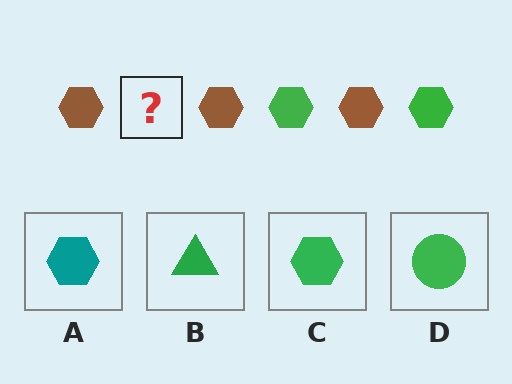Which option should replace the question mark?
Option C.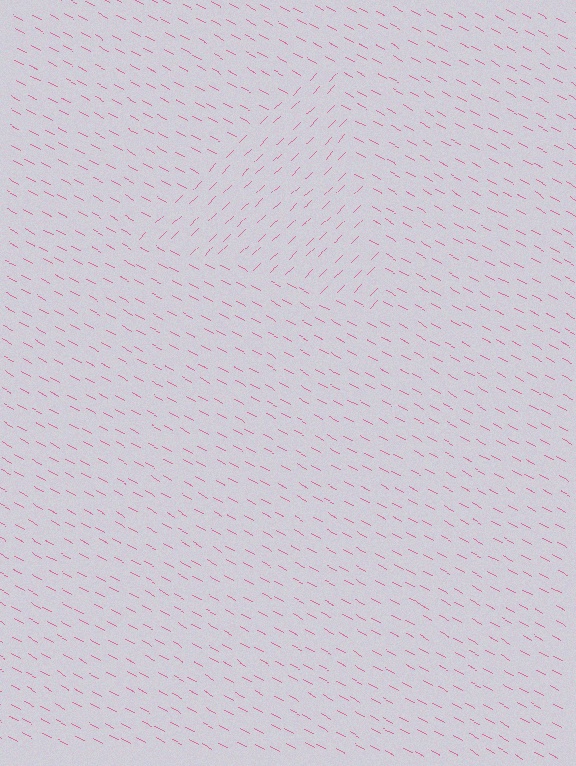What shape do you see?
I see a triangle.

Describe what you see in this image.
The image is filled with small pink line segments. A triangle region in the image has lines oriented differently from the surrounding lines, creating a visible texture boundary.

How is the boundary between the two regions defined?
The boundary is defined purely by a change in line orientation (approximately 74 degrees difference). All lines are the same color and thickness.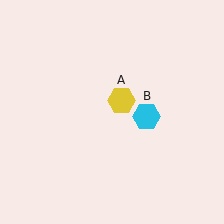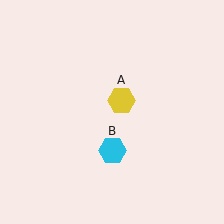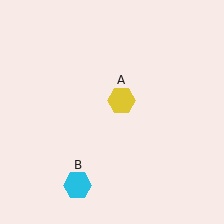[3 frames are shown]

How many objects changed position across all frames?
1 object changed position: cyan hexagon (object B).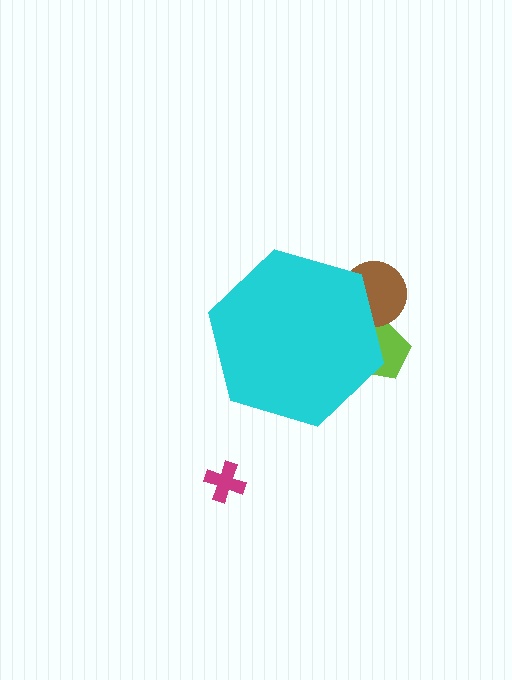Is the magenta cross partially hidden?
No, the magenta cross is fully visible.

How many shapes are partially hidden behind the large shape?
2 shapes are partially hidden.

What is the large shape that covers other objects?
A cyan hexagon.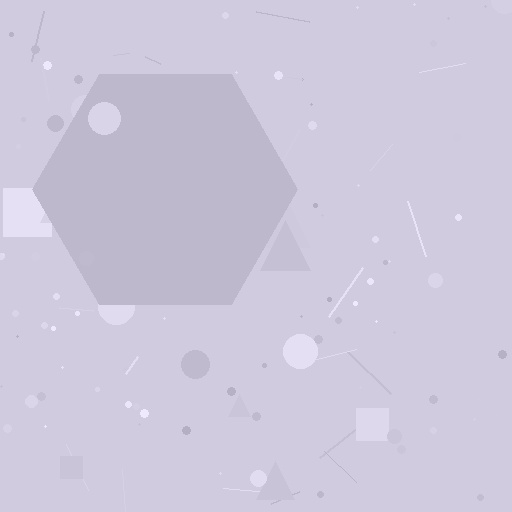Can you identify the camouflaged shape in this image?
The camouflaged shape is a hexagon.